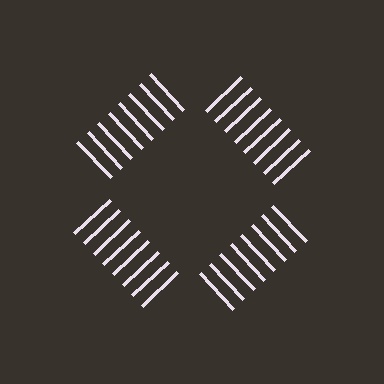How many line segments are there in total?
32 — 8 along each of the 4 edges.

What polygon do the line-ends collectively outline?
An illusory square — the line segments terminate on its edges but no continuous stroke is drawn.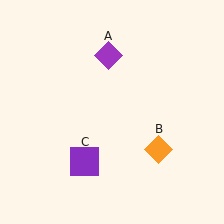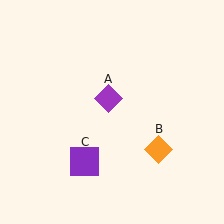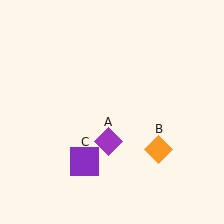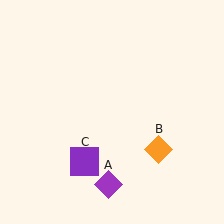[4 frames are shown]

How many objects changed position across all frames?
1 object changed position: purple diamond (object A).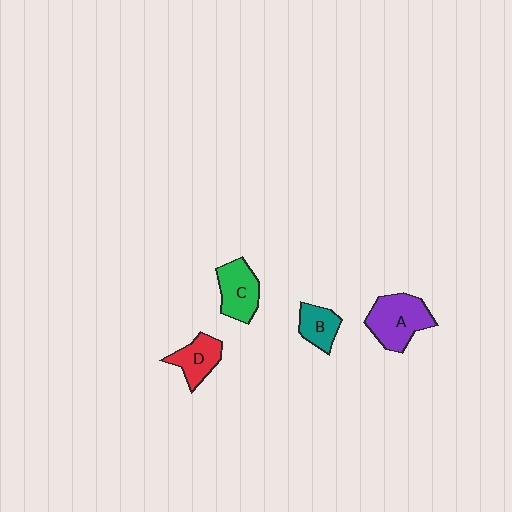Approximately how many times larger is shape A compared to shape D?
Approximately 1.6 times.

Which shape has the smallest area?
Shape B (teal).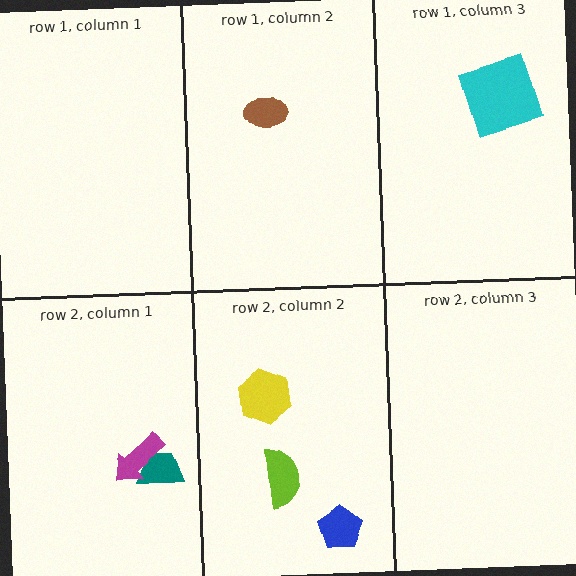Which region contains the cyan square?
The row 1, column 3 region.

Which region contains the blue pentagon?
The row 2, column 2 region.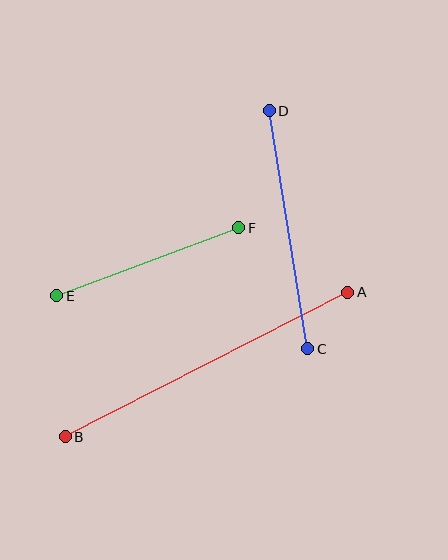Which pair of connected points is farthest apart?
Points A and B are farthest apart.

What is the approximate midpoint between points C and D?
The midpoint is at approximately (289, 230) pixels.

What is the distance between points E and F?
The distance is approximately 194 pixels.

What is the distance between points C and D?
The distance is approximately 241 pixels.